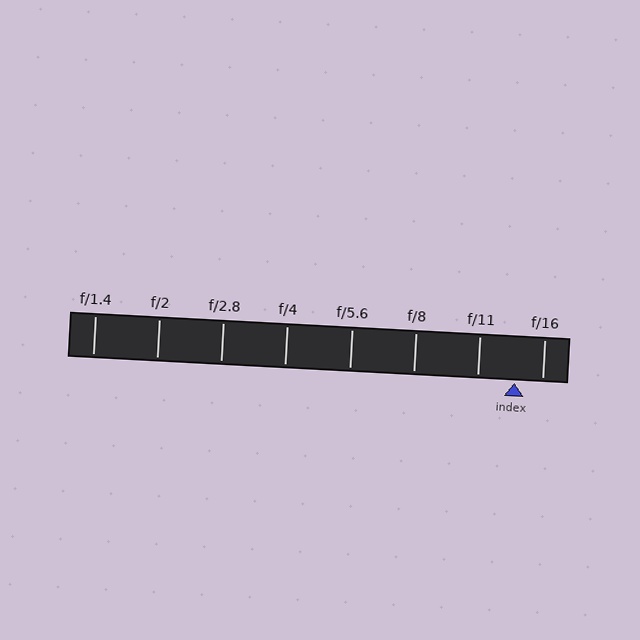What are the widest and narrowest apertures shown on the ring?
The widest aperture shown is f/1.4 and the narrowest is f/16.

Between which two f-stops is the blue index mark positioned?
The index mark is between f/11 and f/16.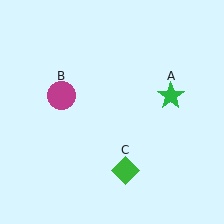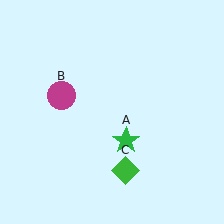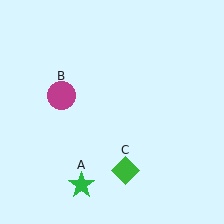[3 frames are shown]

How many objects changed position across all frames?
1 object changed position: green star (object A).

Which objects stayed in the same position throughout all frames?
Magenta circle (object B) and green diamond (object C) remained stationary.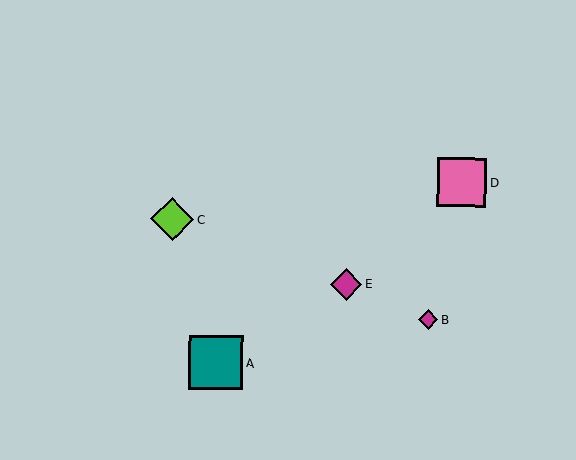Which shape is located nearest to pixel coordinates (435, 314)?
The magenta diamond (labeled B) at (428, 320) is nearest to that location.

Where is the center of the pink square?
The center of the pink square is at (462, 182).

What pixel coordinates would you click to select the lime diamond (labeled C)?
Click at (172, 219) to select the lime diamond C.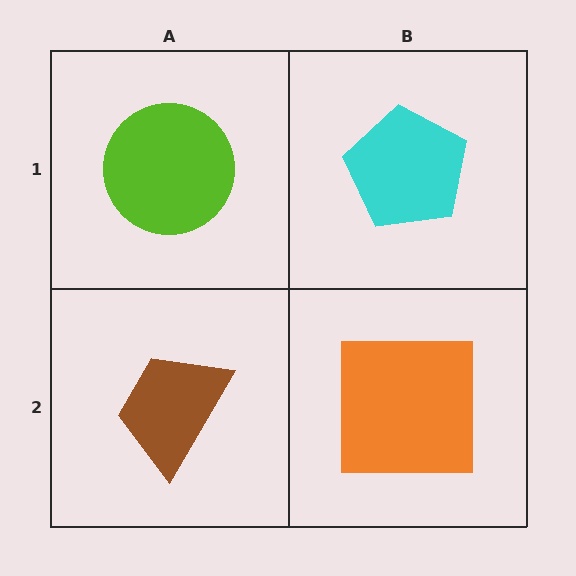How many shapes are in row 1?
2 shapes.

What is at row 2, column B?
An orange square.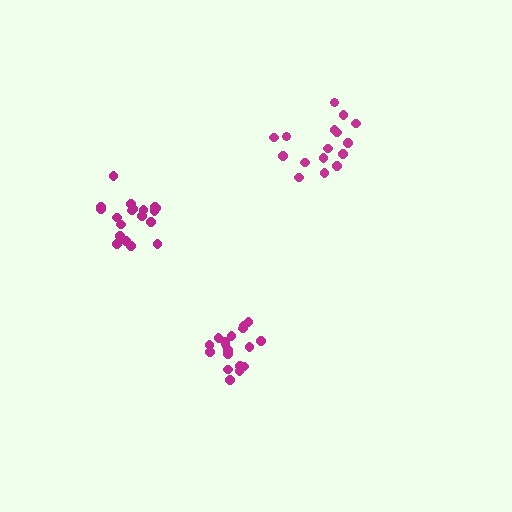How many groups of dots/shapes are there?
There are 3 groups.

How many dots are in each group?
Group 1: 19 dots, Group 2: 16 dots, Group 3: 18 dots (53 total).